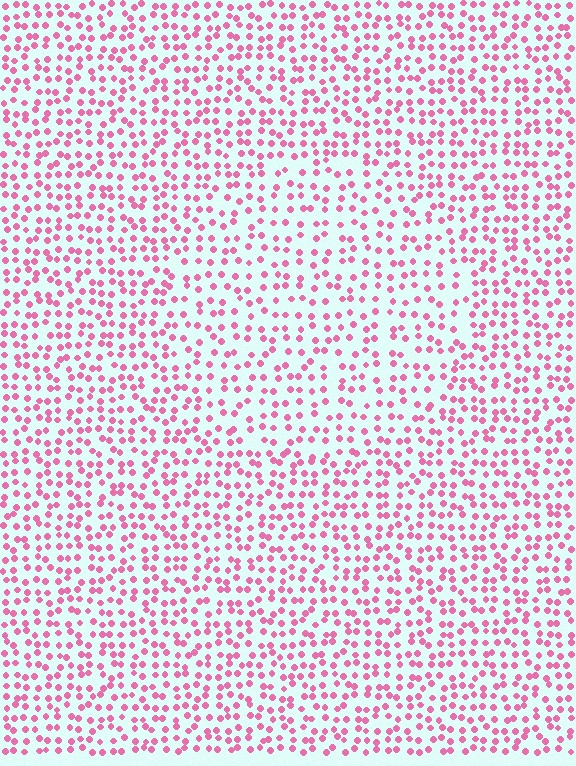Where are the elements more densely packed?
The elements are more densely packed outside the circle boundary.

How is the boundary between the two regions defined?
The boundary is defined by a change in element density (approximately 1.4x ratio). All elements are the same color, size, and shape.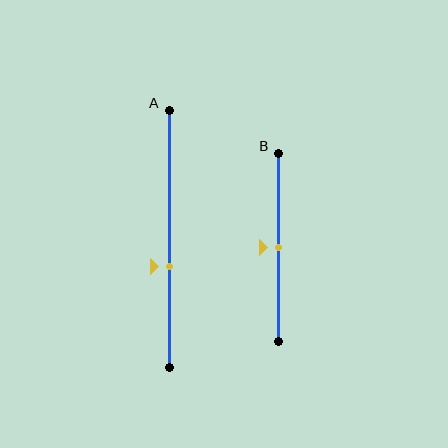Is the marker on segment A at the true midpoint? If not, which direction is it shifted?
No, the marker on segment A is shifted downward by about 11% of the segment length.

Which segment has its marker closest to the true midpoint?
Segment B has its marker closest to the true midpoint.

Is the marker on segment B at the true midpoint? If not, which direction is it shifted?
Yes, the marker on segment B is at the true midpoint.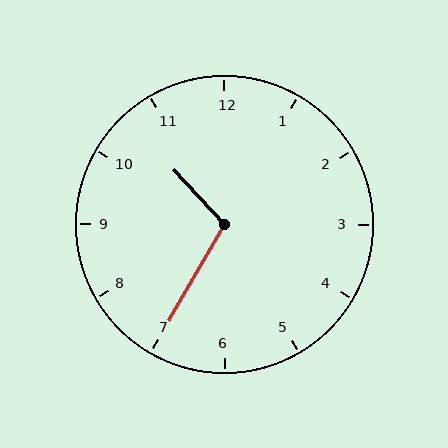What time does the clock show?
10:35.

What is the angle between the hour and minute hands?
Approximately 108 degrees.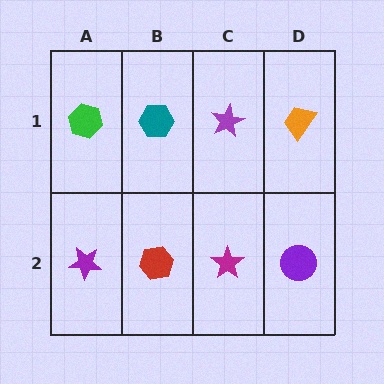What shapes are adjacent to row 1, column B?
A red hexagon (row 2, column B), a green hexagon (row 1, column A), a purple star (row 1, column C).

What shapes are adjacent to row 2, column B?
A teal hexagon (row 1, column B), a purple star (row 2, column A), a magenta star (row 2, column C).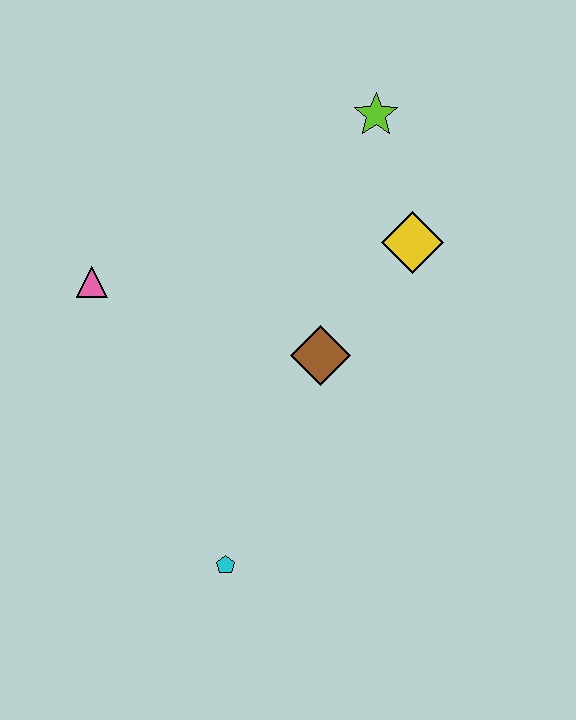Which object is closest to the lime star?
The yellow diamond is closest to the lime star.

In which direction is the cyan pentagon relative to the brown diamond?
The cyan pentagon is below the brown diamond.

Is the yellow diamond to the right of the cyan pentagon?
Yes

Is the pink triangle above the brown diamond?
Yes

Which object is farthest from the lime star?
The cyan pentagon is farthest from the lime star.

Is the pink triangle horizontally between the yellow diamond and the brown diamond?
No